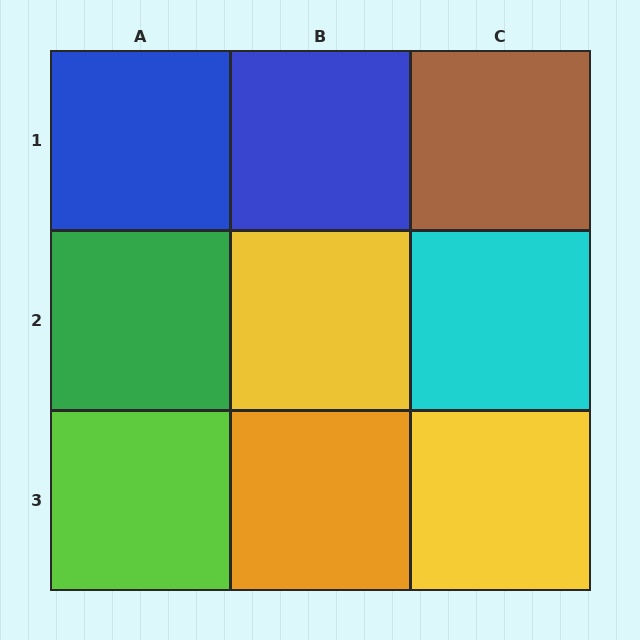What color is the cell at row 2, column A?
Green.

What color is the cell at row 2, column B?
Yellow.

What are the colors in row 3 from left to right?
Lime, orange, yellow.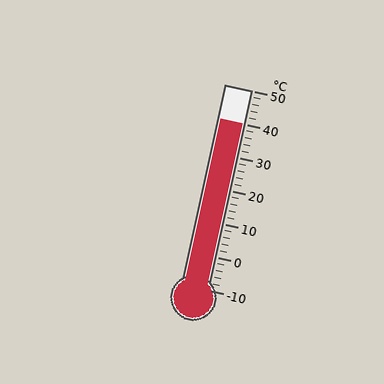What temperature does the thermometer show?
The thermometer shows approximately 40°C.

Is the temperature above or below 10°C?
The temperature is above 10°C.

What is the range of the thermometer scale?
The thermometer scale ranges from -10°C to 50°C.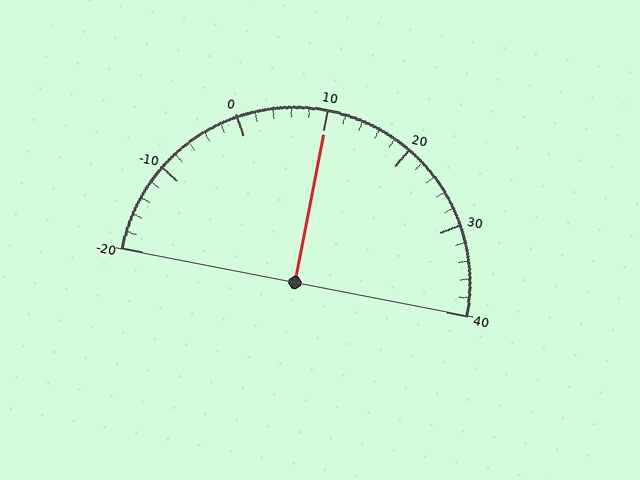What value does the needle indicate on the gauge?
The needle indicates approximately 10.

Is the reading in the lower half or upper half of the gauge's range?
The reading is in the upper half of the range (-20 to 40).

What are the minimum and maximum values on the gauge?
The gauge ranges from -20 to 40.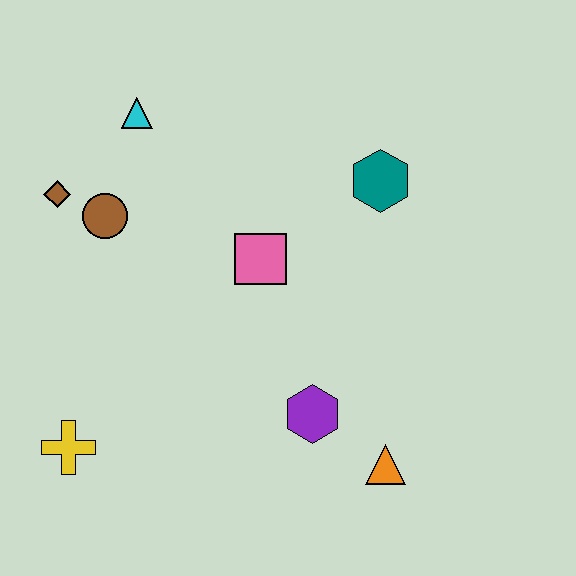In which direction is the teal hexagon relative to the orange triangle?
The teal hexagon is above the orange triangle.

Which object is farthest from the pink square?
The yellow cross is farthest from the pink square.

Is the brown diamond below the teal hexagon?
Yes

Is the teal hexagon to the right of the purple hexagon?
Yes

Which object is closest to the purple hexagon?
The orange triangle is closest to the purple hexagon.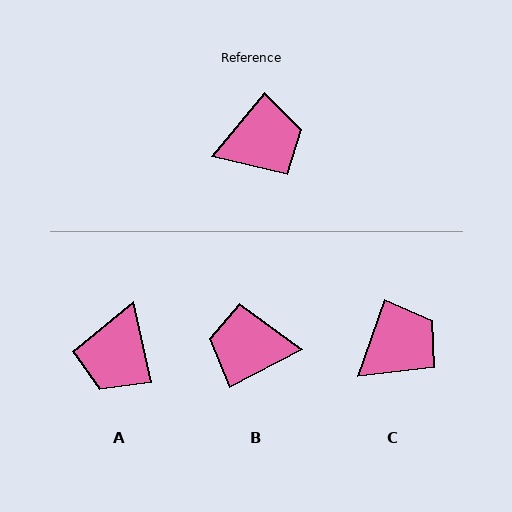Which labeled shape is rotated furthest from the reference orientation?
B, about 157 degrees away.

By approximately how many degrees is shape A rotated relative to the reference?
Approximately 127 degrees clockwise.